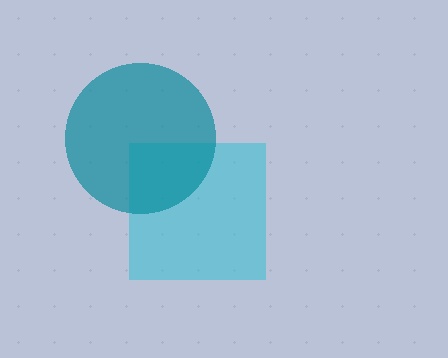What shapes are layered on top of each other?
The layered shapes are: a cyan square, a teal circle.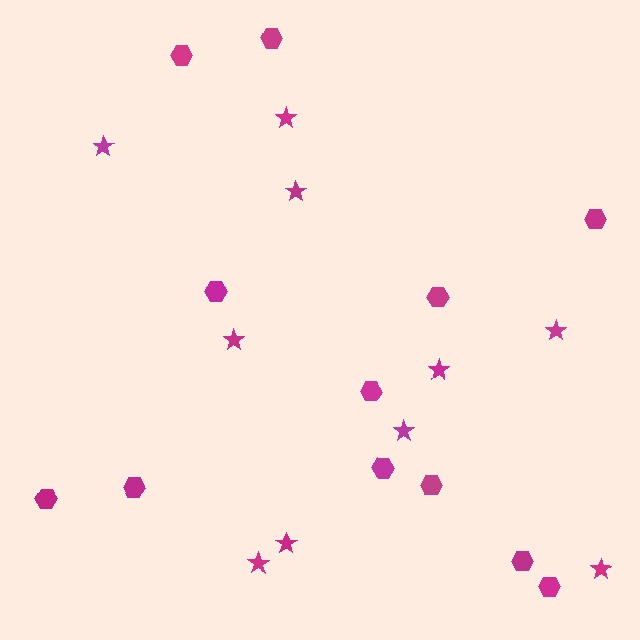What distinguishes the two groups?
There are 2 groups: one group of stars (10) and one group of hexagons (12).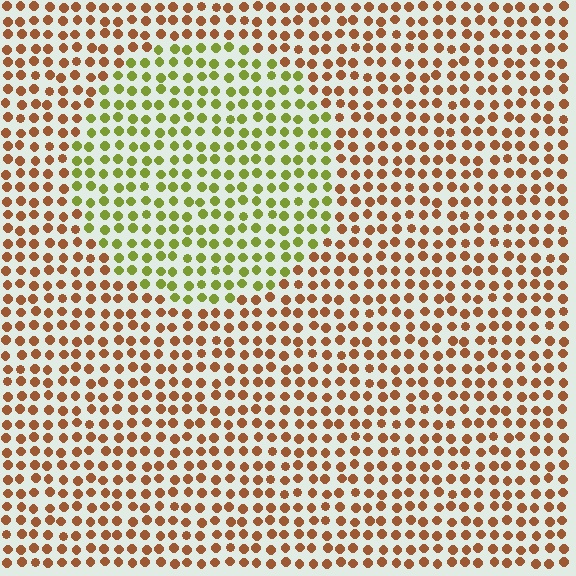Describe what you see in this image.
The image is filled with small brown elements in a uniform arrangement. A circle-shaped region is visible where the elements are tinted to a slightly different hue, forming a subtle color boundary.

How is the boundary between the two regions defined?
The boundary is defined purely by a slight shift in hue (about 57 degrees). Spacing, size, and orientation are identical on both sides.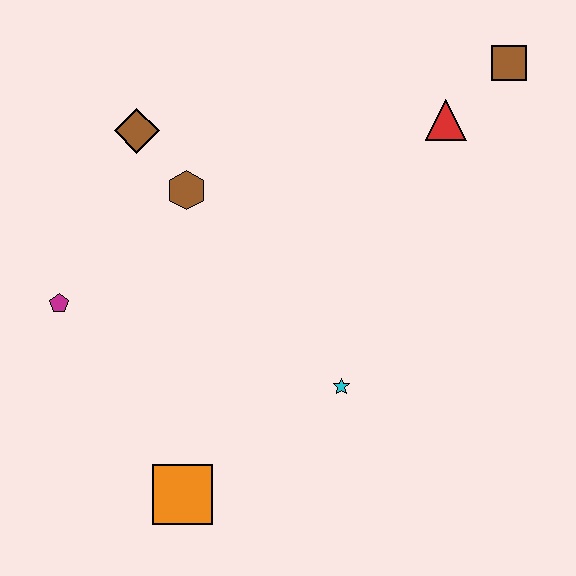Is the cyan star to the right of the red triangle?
No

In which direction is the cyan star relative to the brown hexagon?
The cyan star is below the brown hexagon.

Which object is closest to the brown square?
The red triangle is closest to the brown square.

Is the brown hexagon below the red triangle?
Yes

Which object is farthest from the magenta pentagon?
The brown square is farthest from the magenta pentagon.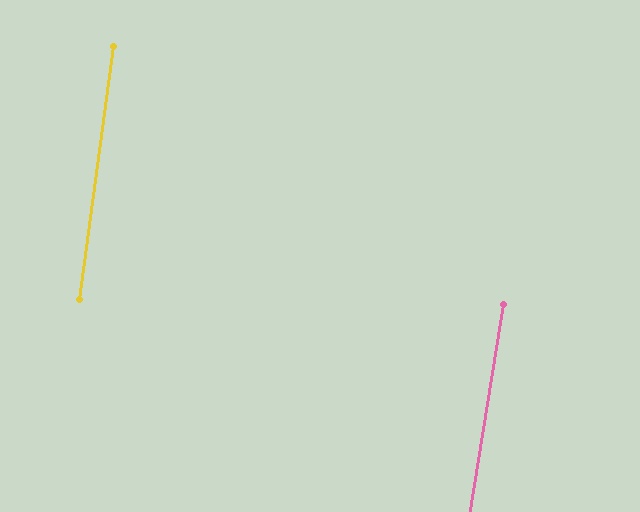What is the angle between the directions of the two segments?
Approximately 2 degrees.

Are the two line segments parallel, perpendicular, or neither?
Parallel — their directions differ by only 1.6°.